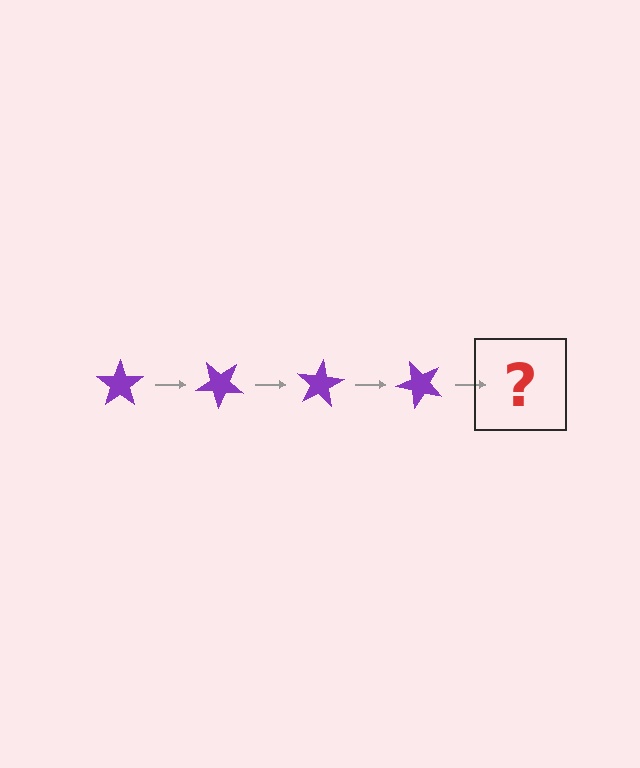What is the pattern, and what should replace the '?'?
The pattern is that the star rotates 40 degrees each step. The '?' should be a purple star rotated 160 degrees.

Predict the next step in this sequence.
The next step is a purple star rotated 160 degrees.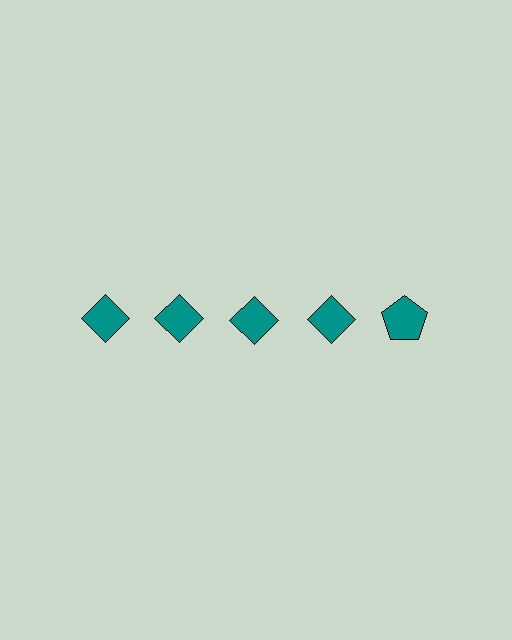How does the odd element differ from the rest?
It has a different shape: pentagon instead of diamond.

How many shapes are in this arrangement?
There are 5 shapes arranged in a grid pattern.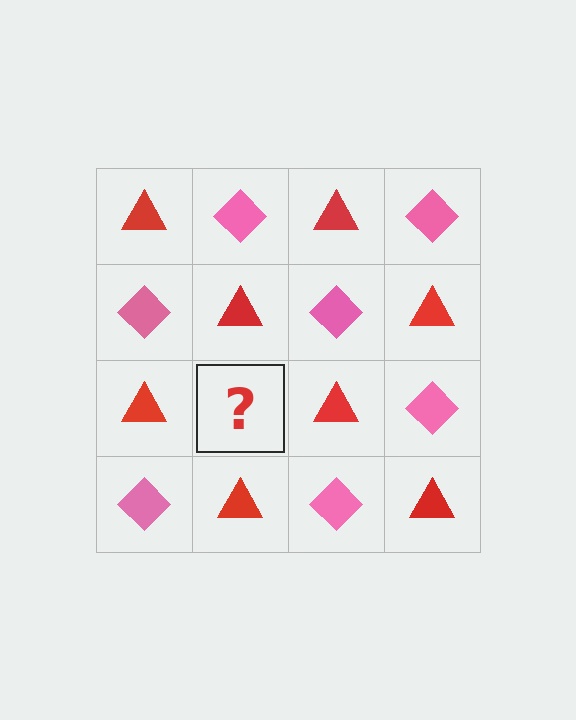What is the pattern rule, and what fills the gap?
The rule is that it alternates red triangle and pink diamond in a checkerboard pattern. The gap should be filled with a pink diamond.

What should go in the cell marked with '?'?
The missing cell should contain a pink diamond.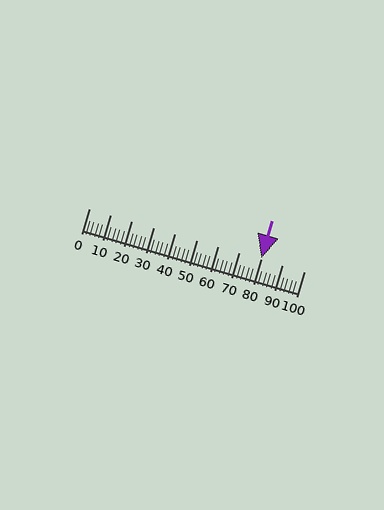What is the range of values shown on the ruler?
The ruler shows values from 0 to 100.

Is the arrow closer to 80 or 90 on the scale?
The arrow is closer to 80.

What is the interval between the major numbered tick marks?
The major tick marks are spaced 10 units apart.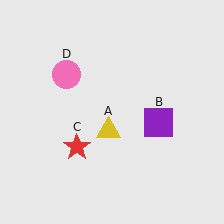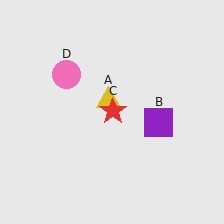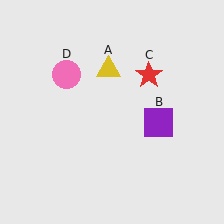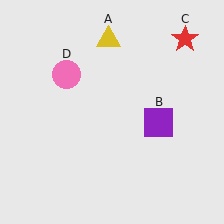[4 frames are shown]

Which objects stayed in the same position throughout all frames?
Purple square (object B) and pink circle (object D) remained stationary.